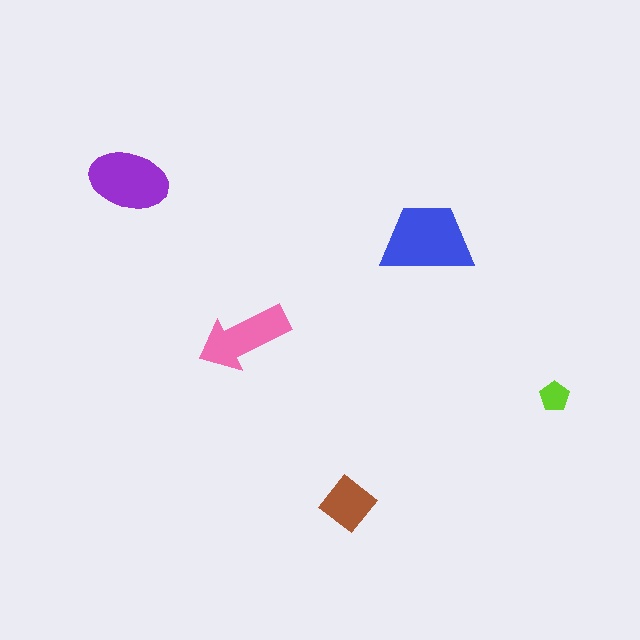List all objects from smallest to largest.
The lime pentagon, the brown diamond, the pink arrow, the purple ellipse, the blue trapezoid.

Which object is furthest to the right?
The lime pentagon is rightmost.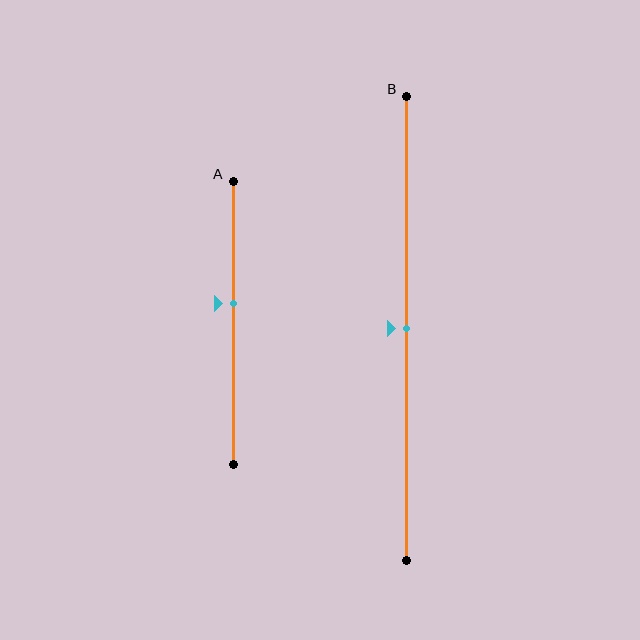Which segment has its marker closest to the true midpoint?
Segment B has its marker closest to the true midpoint.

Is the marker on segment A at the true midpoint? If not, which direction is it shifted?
No, the marker on segment A is shifted upward by about 7% of the segment length.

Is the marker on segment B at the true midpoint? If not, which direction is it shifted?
Yes, the marker on segment B is at the true midpoint.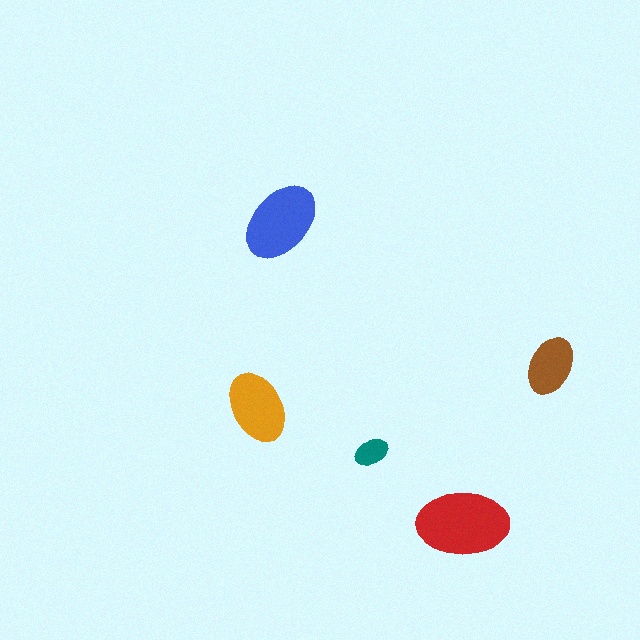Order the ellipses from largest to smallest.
the red one, the blue one, the orange one, the brown one, the teal one.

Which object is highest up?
The blue ellipse is topmost.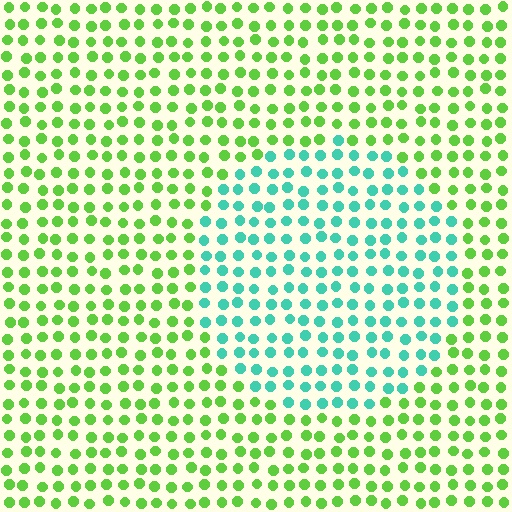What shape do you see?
I see a circle.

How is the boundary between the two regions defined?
The boundary is defined purely by a slight shift in hue (about 60 degrees). Spacing, size, and orientation are identical on both sides.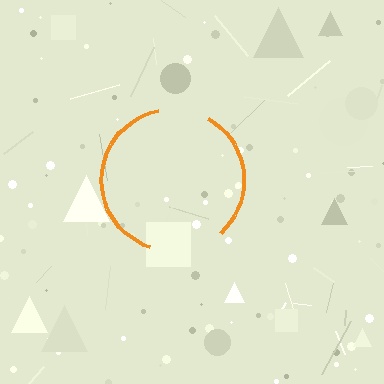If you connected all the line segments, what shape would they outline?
They would outline a circle.